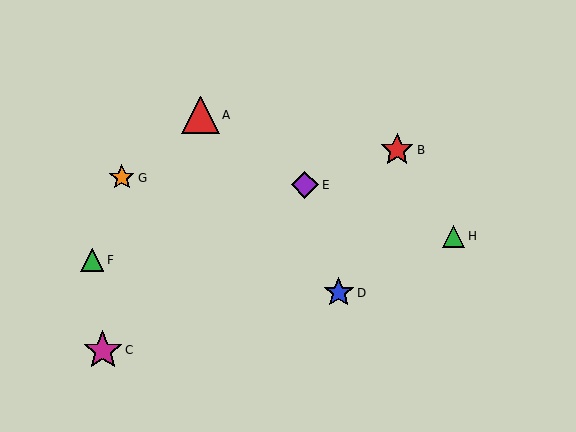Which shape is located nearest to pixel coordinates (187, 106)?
The red triangle (labeled A) at (201, 115) is nearest to that location.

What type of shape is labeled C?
Shape C is a magenta star.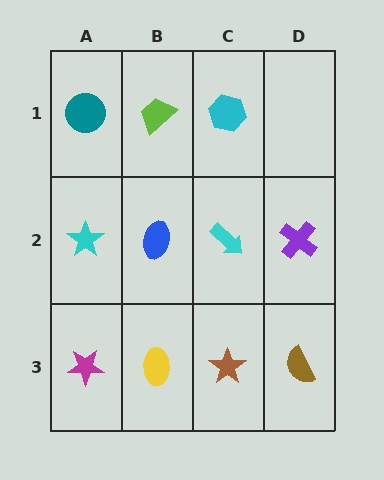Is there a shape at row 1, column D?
No, that cell is empty.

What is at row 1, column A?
A teal circle.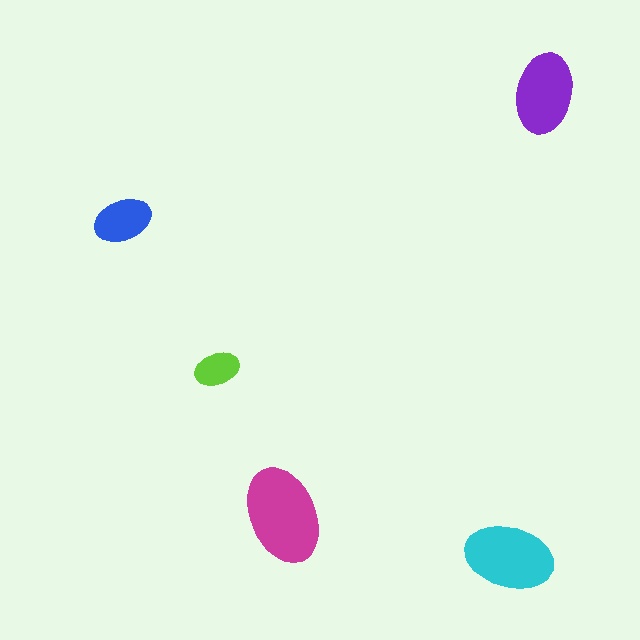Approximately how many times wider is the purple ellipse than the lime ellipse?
About 2 times wider.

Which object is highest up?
The purple ellipse is topmost.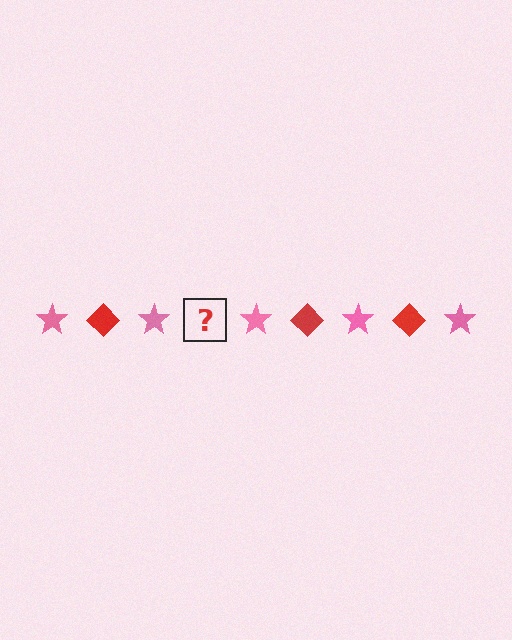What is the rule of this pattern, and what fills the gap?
The rule is that the pattern alternates between pink star and red diamond. The gap should be filled with a red diamond.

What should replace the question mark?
The question mark should be replaced with a red diamond.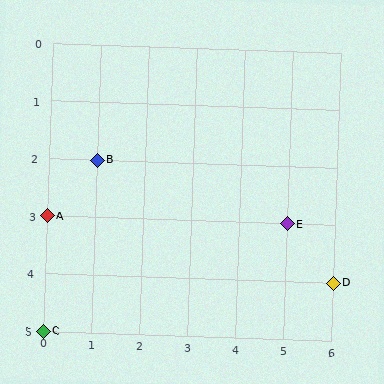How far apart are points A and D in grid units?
Points A and D are 6 columns and 1 row apart (about 6.1 grid units diagonally).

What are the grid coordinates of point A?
Point A is at grid coordinates (0, 3).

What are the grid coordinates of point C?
Point C is at grid coordinates (0, 5).